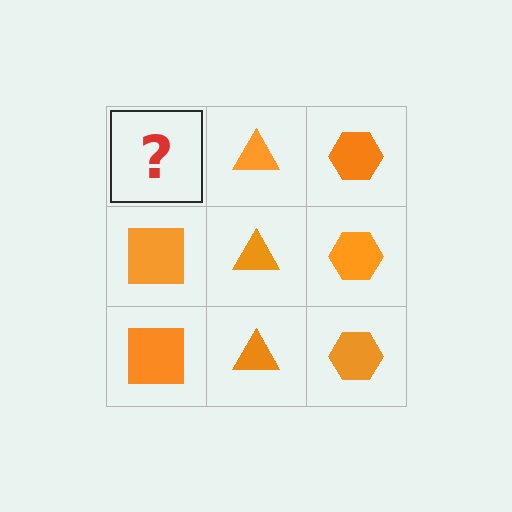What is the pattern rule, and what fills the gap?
The rule is that each column has a consistent shape. The gap should be filled with an orange square.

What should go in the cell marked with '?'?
The missing cell should contain an orange square.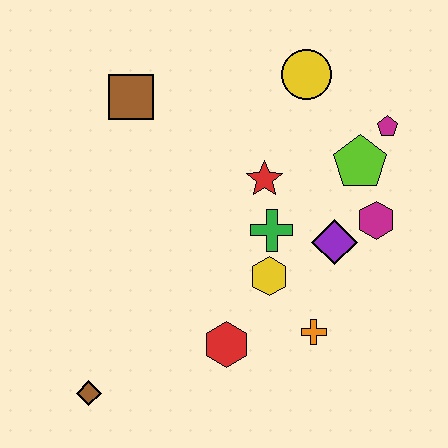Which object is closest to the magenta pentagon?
The lime pentagon is closest to the magenta pentagon.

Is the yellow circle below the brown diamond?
No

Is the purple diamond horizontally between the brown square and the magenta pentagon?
Yes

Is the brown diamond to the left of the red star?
Yes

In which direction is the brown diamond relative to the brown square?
The brown diamond is below the brown square.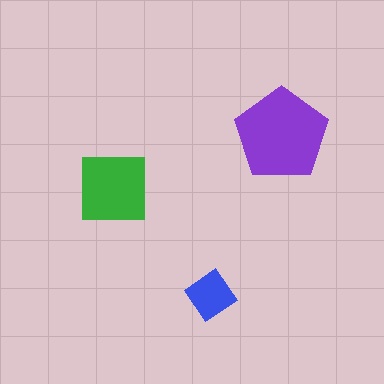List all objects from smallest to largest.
The blue diamond, the green square, the purple pentagon.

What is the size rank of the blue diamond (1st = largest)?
3rd.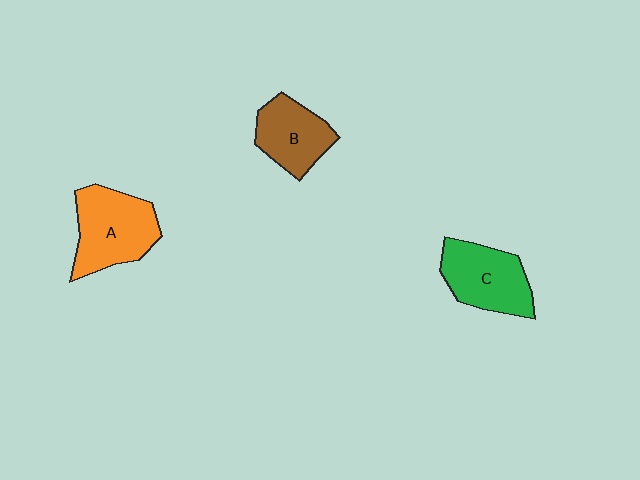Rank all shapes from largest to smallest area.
From largest to smallest: A (orange), C (green), B (brown).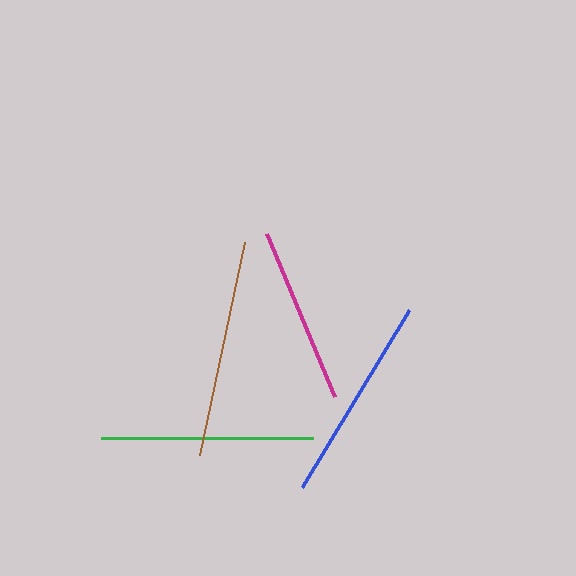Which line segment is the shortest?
The magenta line is the shortest at approximately 176 pixels.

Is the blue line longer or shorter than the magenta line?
The blue line is longer than the magenta line.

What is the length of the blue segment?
The blue segment is approximately 207 pixels long.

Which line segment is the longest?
The brown line is the longest at approximately 218 pixels.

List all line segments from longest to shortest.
From longest to shortest: brown, green, blue, magenta.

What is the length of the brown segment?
The brown segment is approximately 218 pixels long.